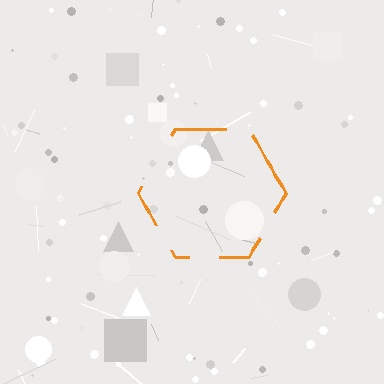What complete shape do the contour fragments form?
The contour fragments form a hexagon.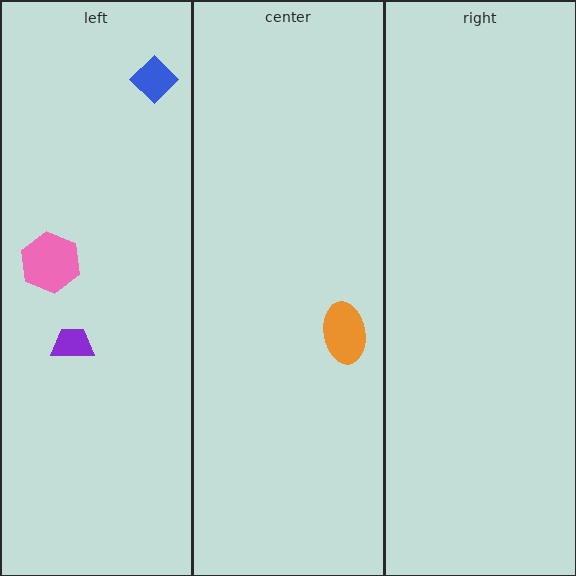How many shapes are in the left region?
3.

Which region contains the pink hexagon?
The left region.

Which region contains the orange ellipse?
The center region.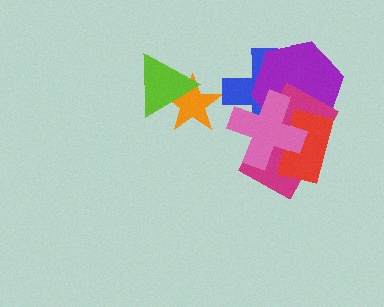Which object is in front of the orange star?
The lime triangle is in front of the orange star.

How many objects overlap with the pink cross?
4 objects overlap with the pink cross.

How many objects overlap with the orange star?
1 object overlaps with the orange star.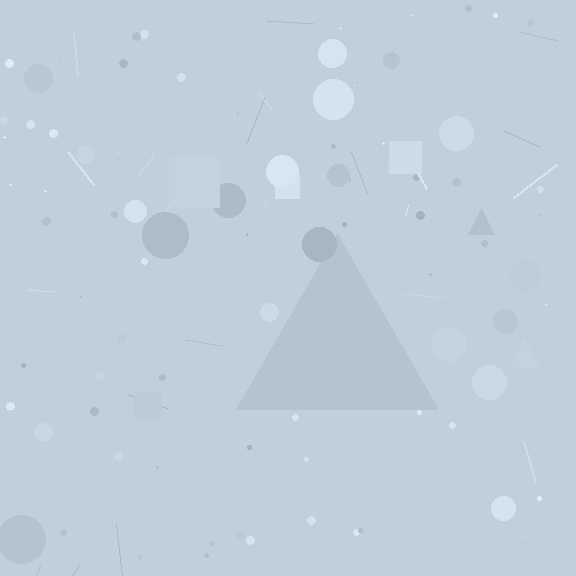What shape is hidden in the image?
A triangle is hidden in the image.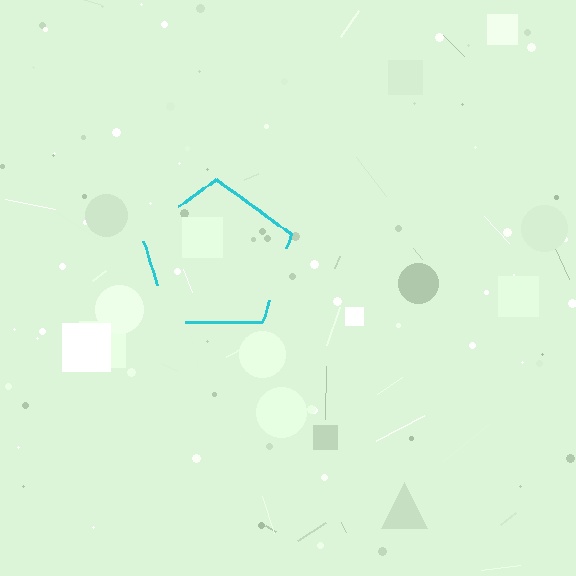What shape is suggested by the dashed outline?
The dashed outline suggests a pentagon.